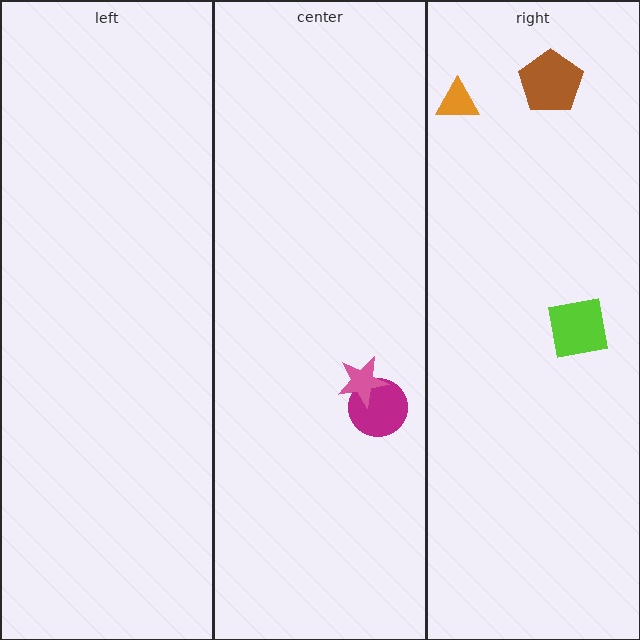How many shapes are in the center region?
2.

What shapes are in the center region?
The magenta circle, the pink star.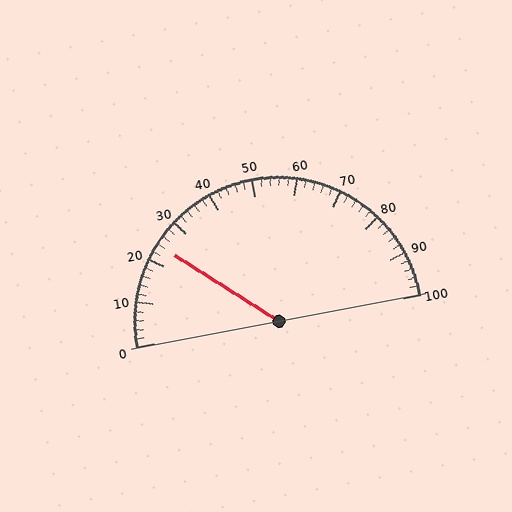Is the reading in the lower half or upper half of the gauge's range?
The reading is in the lower half of the range (0 to 100).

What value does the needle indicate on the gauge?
The needle indicates approximately 24.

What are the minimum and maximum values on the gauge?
The gauge ranges from 0 to 100.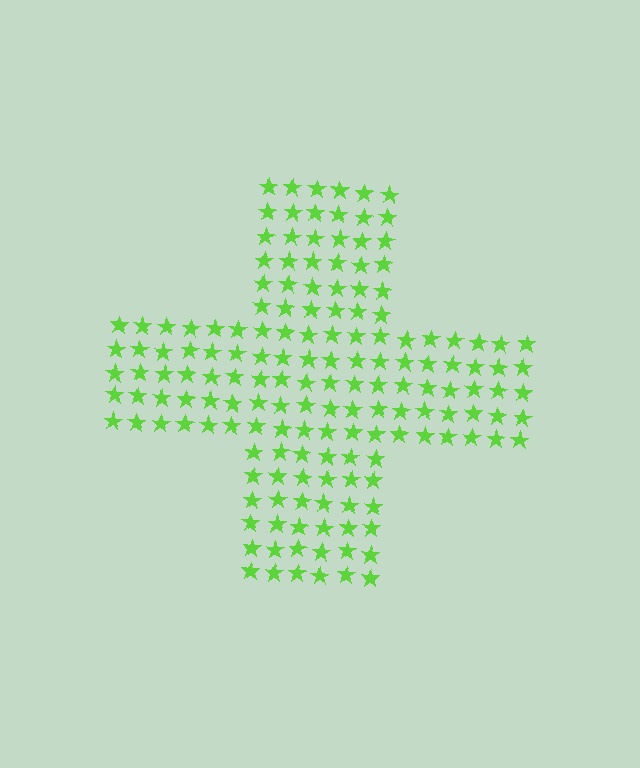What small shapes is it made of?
It is made of small stars.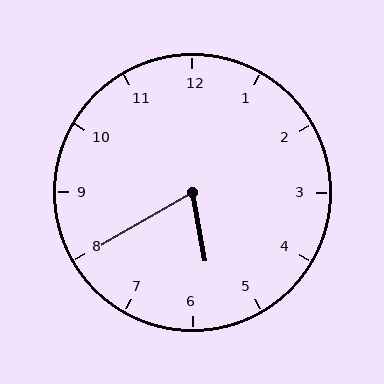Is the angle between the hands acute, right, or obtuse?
It is acute.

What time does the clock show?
5:40.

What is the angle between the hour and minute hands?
Approximately 70 degrees.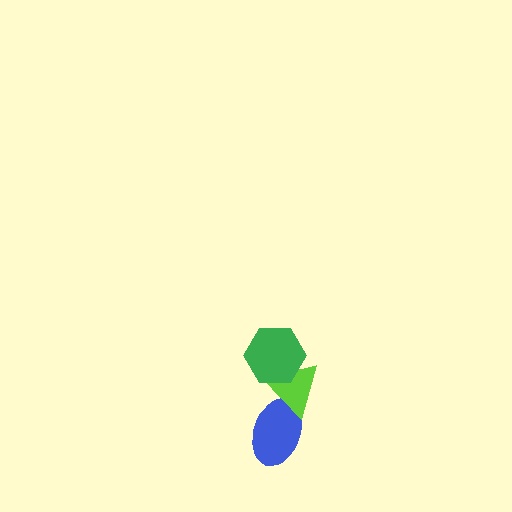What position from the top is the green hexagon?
The green hexagon is 1st from the top.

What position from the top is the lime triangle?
The lime triangle is 2nd from the top.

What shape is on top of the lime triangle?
The green hexagon is on top of the lime triangle.